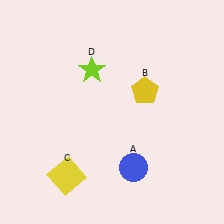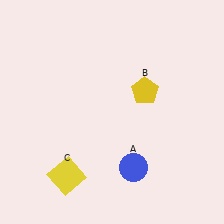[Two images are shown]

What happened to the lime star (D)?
The lime star (D) was removed in Image 2. It was in the top-left area of Image 1.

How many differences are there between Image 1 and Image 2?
There is 1 difference between the two images.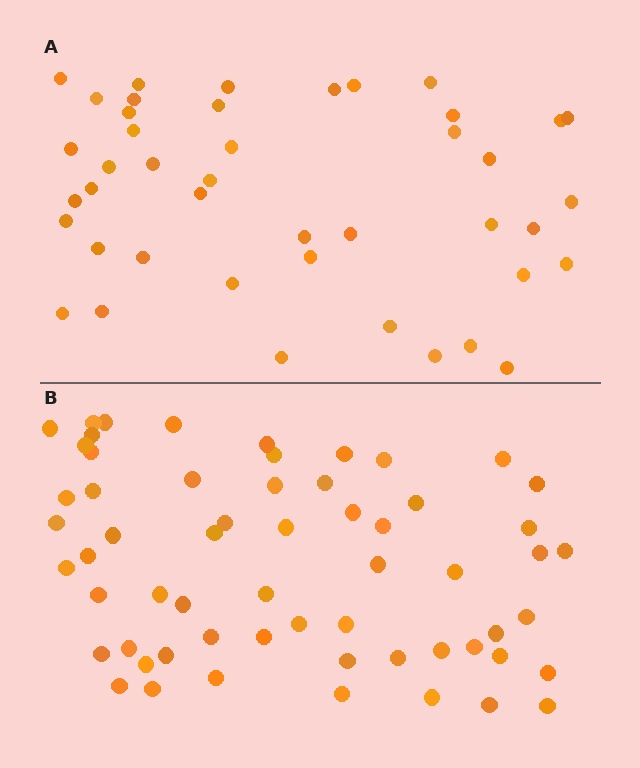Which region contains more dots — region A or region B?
Region B (the bottom region) has more dots.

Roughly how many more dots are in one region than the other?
Region B has approximately 15 more dots than region A.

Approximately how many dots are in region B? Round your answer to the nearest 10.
About 60 dots.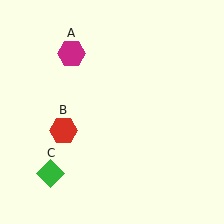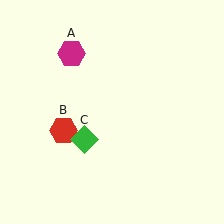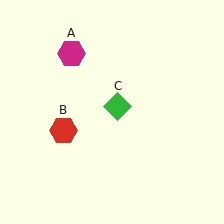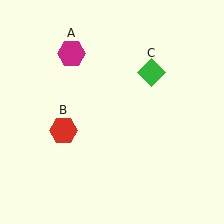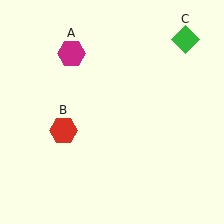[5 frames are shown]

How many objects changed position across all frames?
1 object changed position: green diamond (object C).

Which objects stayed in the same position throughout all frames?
Magenta hexagon (object A) and red hexagon (object B) remained stationary.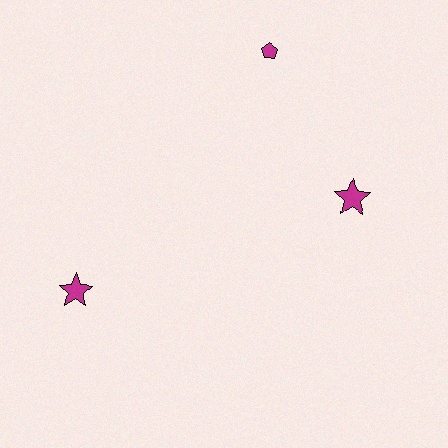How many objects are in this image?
There are 3 objects.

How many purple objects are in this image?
There are no purple objects.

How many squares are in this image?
There are no squares.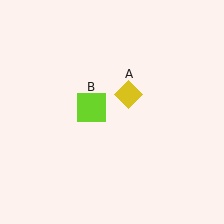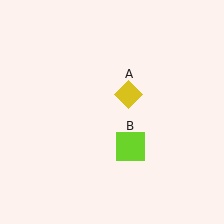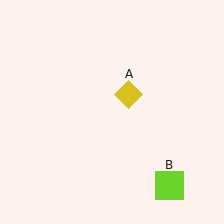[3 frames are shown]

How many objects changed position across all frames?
1 object changed position: lime square (object B).